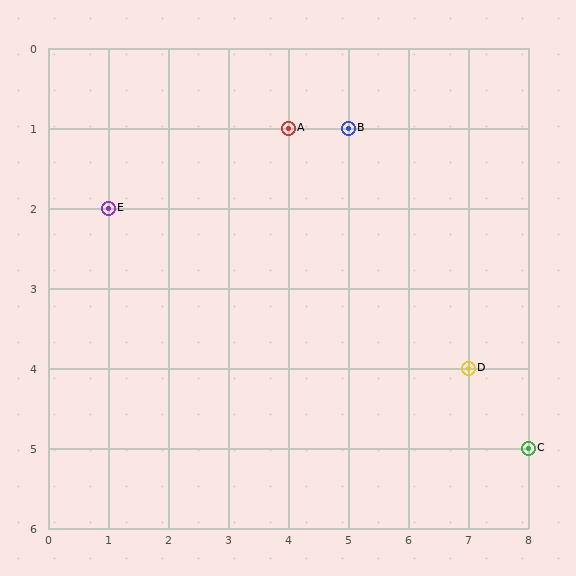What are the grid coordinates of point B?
Point B is at grid coordinates (5, 1).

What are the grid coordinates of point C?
Point C is at grid coordinates (8, 5).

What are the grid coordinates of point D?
Point D is at grid coordinates (7, 4).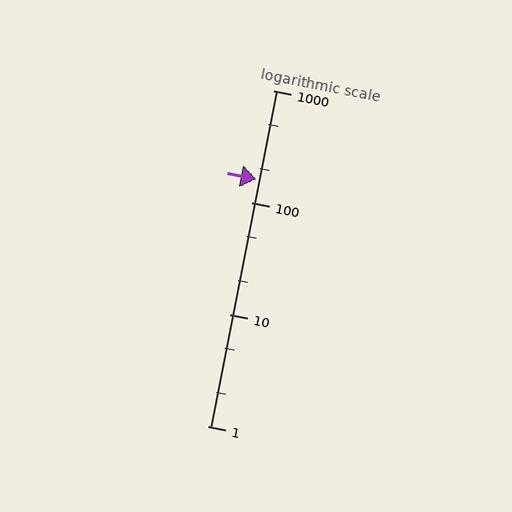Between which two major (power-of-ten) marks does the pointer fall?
The pointer is between 100 and 1000.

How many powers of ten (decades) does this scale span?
The scale spans 3 decades, from 1 to 1000.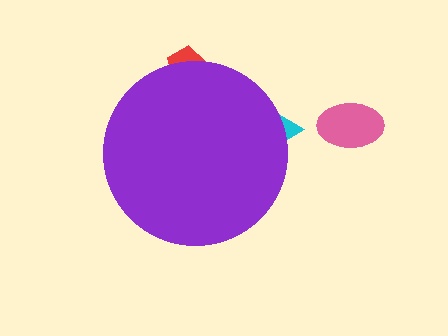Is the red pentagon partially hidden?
Yes, the red pentagon is partially hidden behind the purple circle.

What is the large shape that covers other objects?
A purple circle.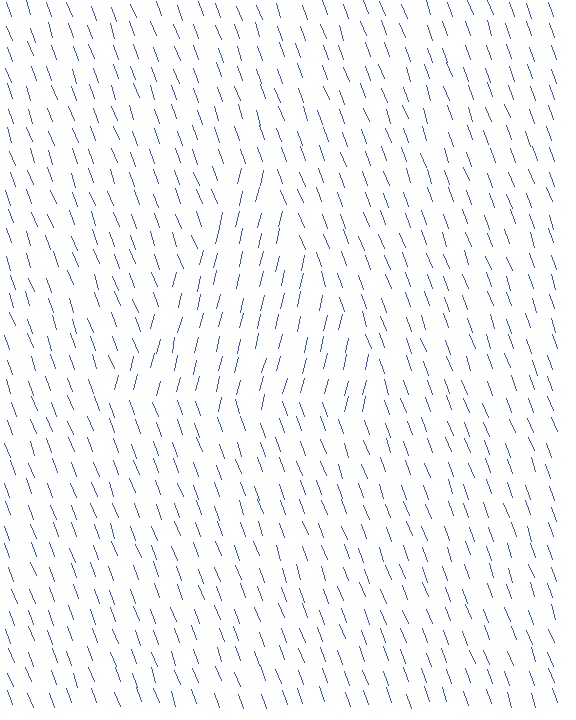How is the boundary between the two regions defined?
The boundary is defined purely by a change in line orientation (approximately 34 degrees difference). All lines are the same color and thickness.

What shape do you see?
I see a triangle.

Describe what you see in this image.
The image is filled with small blue line segments. A triangle region in the image has lines oriented differently from the surrounding lines, creating a visible texture boundary.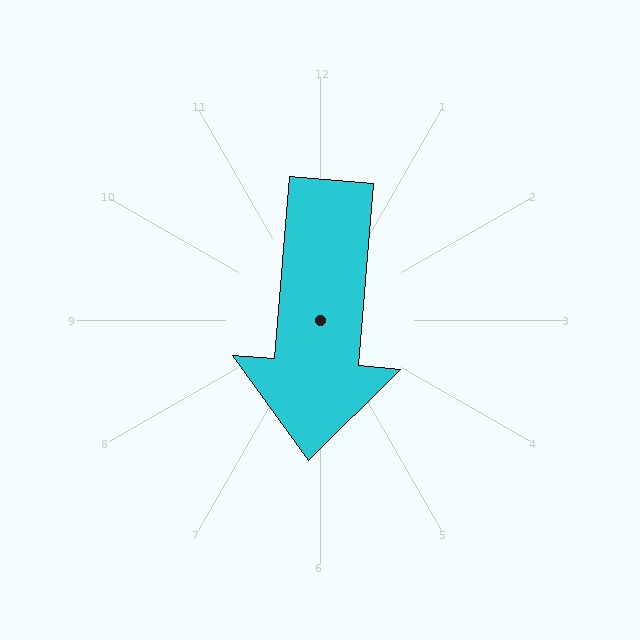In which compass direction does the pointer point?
South.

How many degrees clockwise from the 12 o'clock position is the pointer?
Approximately 185 degrees.